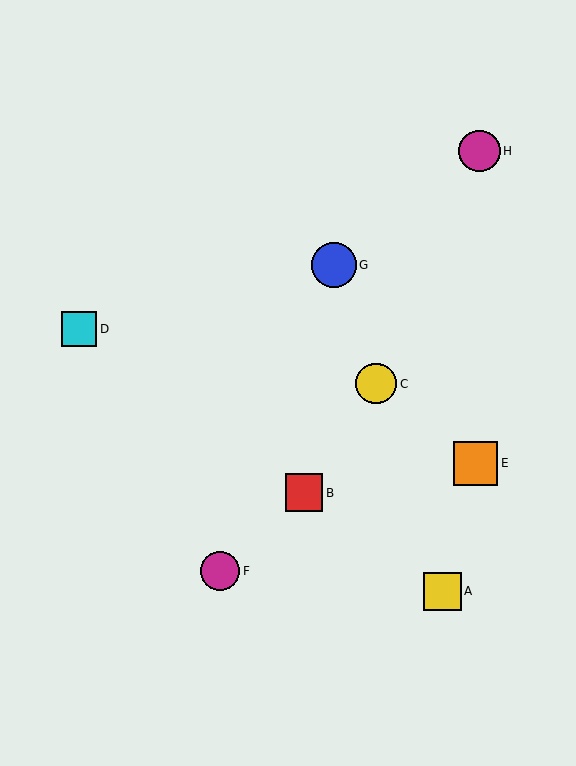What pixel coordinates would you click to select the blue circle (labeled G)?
Click at (334, 265) to select the blue circle G.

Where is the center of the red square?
The center of the red square is at (304, 493).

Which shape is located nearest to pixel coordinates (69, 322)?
The cyan square (labeled D) at (79, 329) is nearest to that location.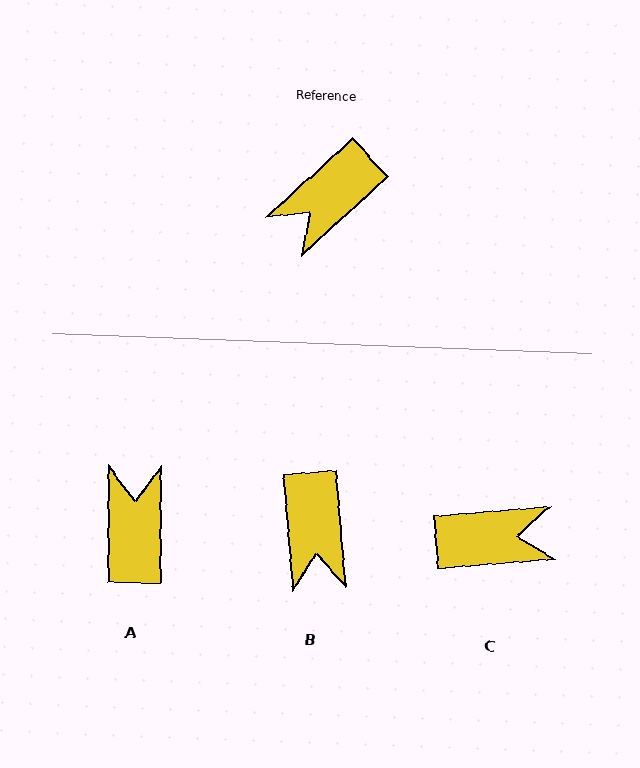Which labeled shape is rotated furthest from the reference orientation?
C, about 142 degrees away.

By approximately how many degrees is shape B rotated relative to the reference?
Approximately 52 degrees counter-clockwise.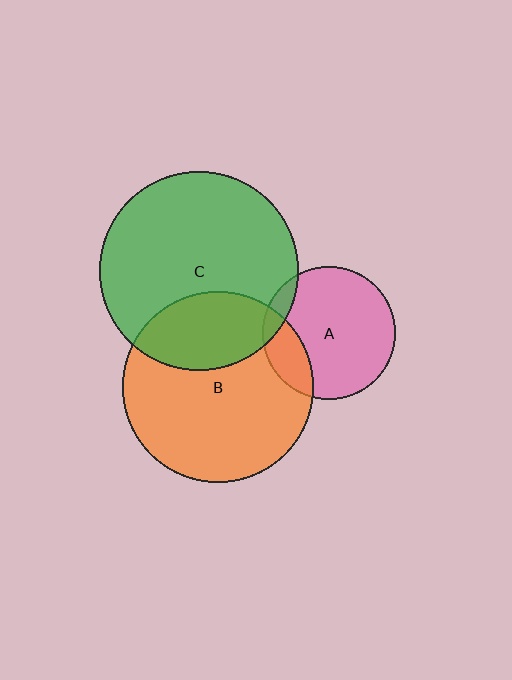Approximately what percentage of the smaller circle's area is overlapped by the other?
Approximately 10%.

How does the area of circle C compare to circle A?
Approximately 2.2 times.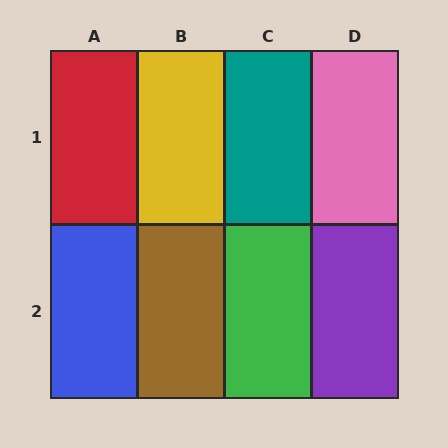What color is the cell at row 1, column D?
Pink.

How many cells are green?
1 cell is green.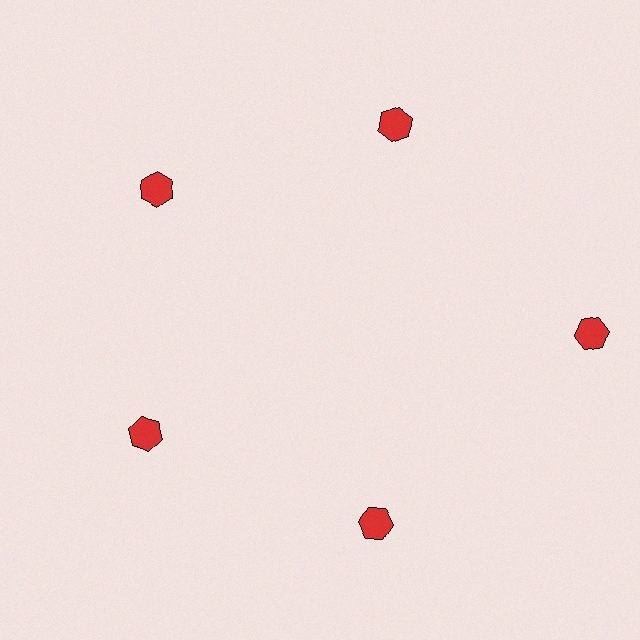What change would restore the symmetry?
The symmetry would be restored by moving it inward, back onto the ring so that all 5 hexagons sit at equal angles and equal distance from the center.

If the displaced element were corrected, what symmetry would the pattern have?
It would have 5-fold rotational symmetry — the pattern would map onto itself every 72 degrees.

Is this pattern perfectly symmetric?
No. The 5 red hexagons are arranged in a ring, but one element near the 3 o'clock position is pushed outward from the center, breaking the 5-fold rotational symmetry.